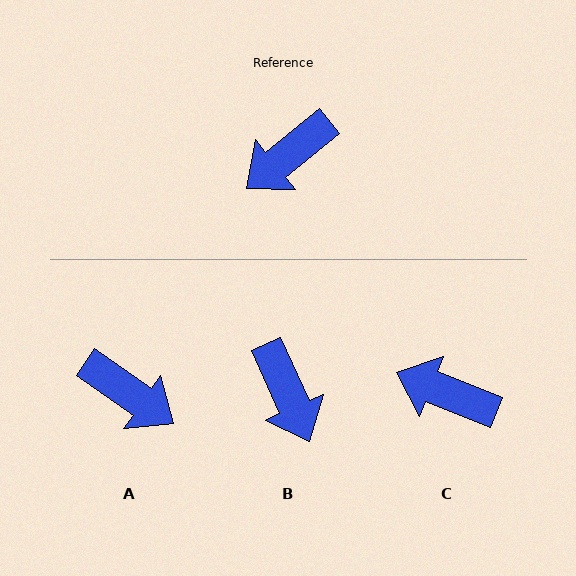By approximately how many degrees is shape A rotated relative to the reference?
Approximately 106 degrees counter-clockwise.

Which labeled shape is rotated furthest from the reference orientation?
A, about 106 degrees away.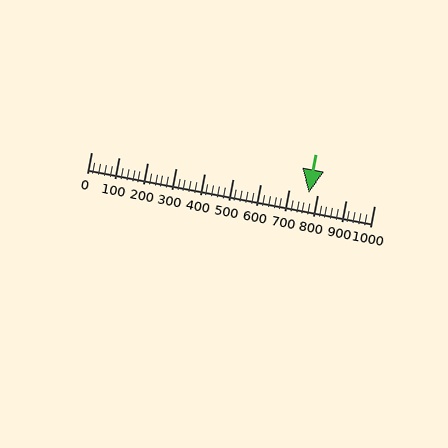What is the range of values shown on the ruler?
The ruler shows values from 0 to 1000.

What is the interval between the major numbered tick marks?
The major tick marks are spaced 100 units apart.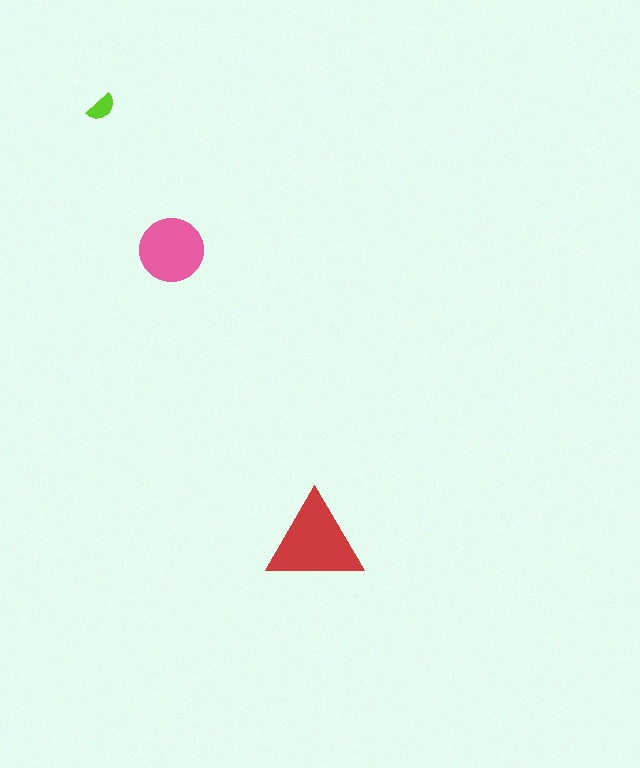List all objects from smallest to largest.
The lime semicircle, the pink circle, the red triangle.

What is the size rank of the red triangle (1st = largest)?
1st.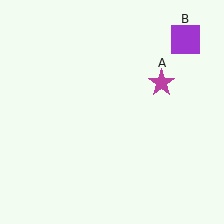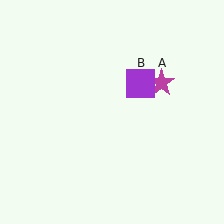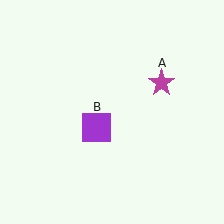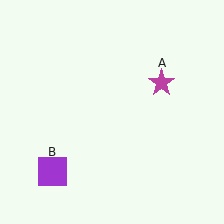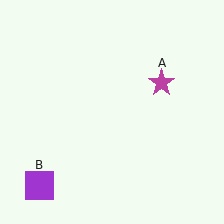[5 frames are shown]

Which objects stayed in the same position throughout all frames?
Magenta star (object A) remained stationary.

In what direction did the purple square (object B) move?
The purple square (object B) moved down and to the left.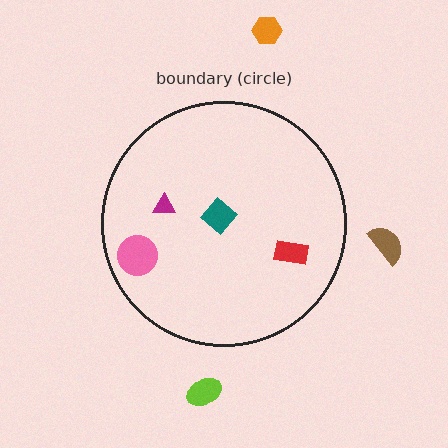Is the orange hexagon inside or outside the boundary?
Outside.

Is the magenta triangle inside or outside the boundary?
Inside.